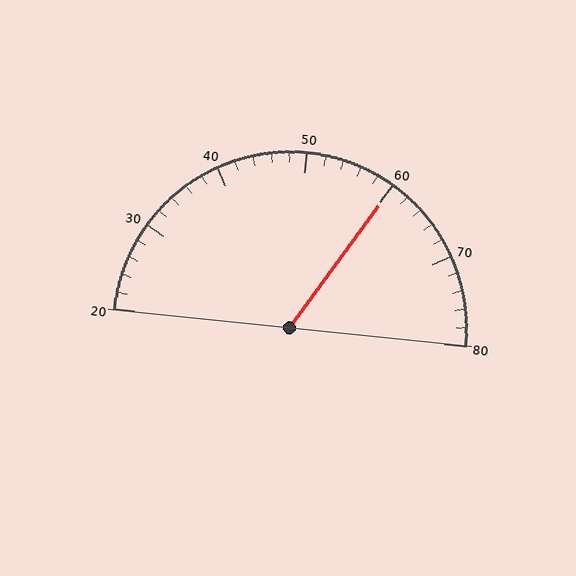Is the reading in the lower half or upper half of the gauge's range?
The reading is in the upper half of the range (20 to 80).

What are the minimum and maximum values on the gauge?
The gauge ranges from 20 to 80.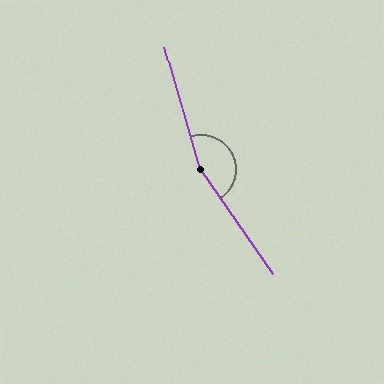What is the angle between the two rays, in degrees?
Approximately 162 degrees.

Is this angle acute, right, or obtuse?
It is obtuse.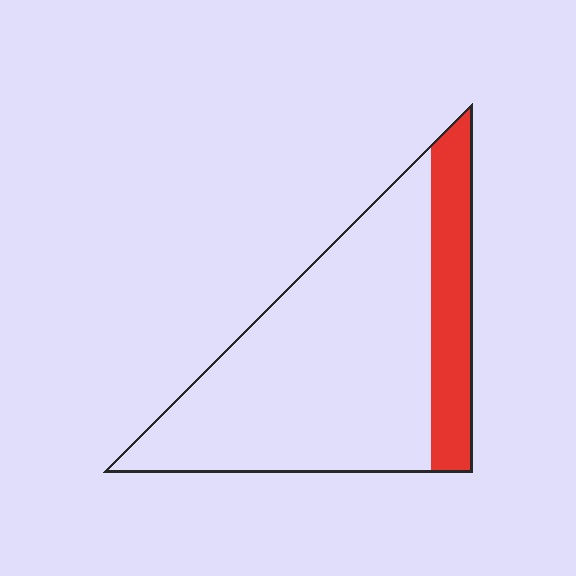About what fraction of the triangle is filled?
About one fifth (1/5).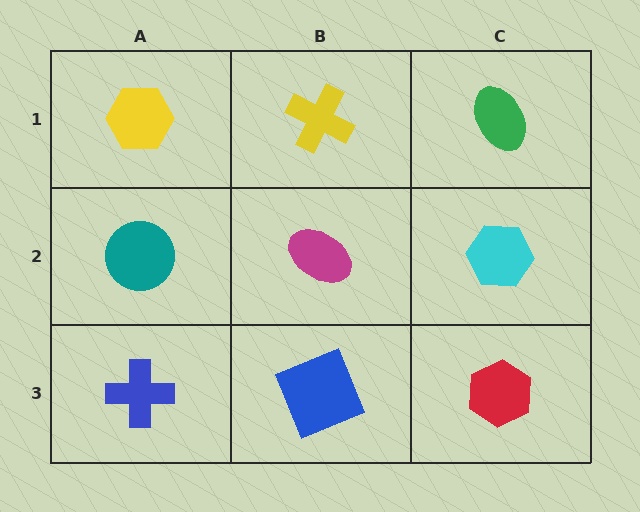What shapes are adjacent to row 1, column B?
A magenta ellipse (row 2, column B), a yellow hexagon (row 1, column A), a green ellipse (row 1, column C).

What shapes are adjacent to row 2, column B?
A yellow cross (row 1, column B), a blue square (row 3, column B), a teal circle (row 2, column A), a cyan hexagon (row 2, column C).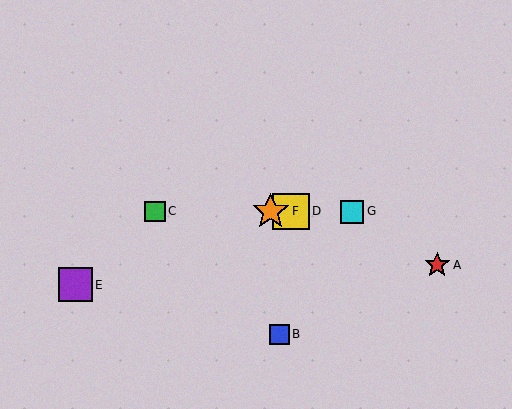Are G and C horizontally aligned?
Yes, both are at y≈212.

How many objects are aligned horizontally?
4 objects (C, D, F, G) are aligned horizontally.